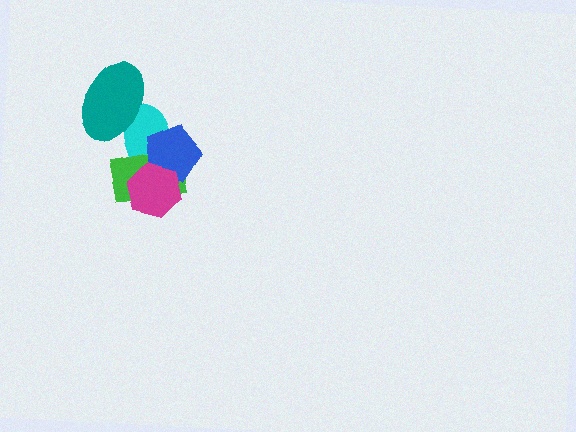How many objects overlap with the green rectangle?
3 objects overlap with the green rectangle.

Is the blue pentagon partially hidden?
Yes, it is partially covered by another shape.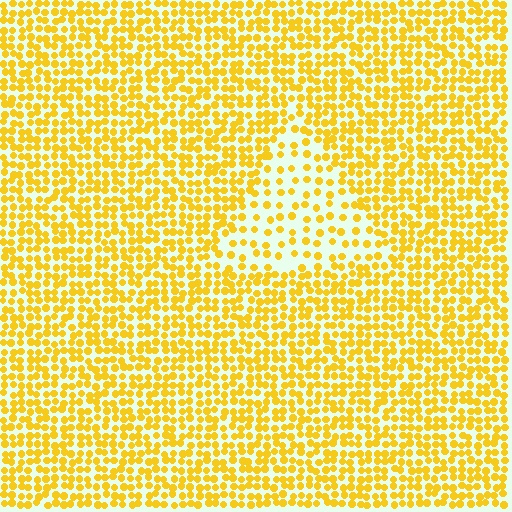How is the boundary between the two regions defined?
The boundary is defined by a change in element density (approximately 2.2x ratio). All elements are the same color, size, and shape.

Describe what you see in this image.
The image contains small yellow elements arranged at two different densities. A triangle-shaped region is visible where the elements are less densely packed than the surrounding area.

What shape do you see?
I see a triangle.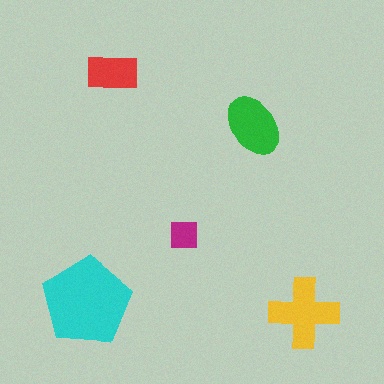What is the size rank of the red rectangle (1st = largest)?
4th.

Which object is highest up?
The red rectangle is topmost.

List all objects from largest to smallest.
The cyan pentagon, the yellow cross, the green ellipse, the red rectangle, the magenta square.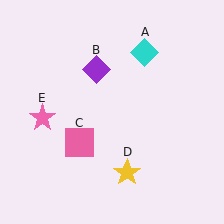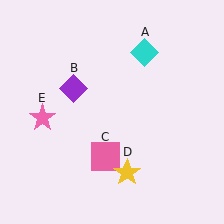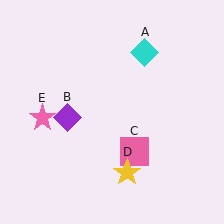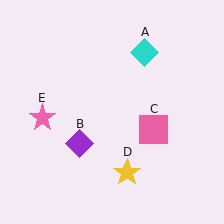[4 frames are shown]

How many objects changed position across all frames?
2 objects changed position: purple diamond (object B), pink square (object C).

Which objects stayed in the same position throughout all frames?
Cyan diamond (object A) and yellow star (object D) and pink star (object E) remained stationary.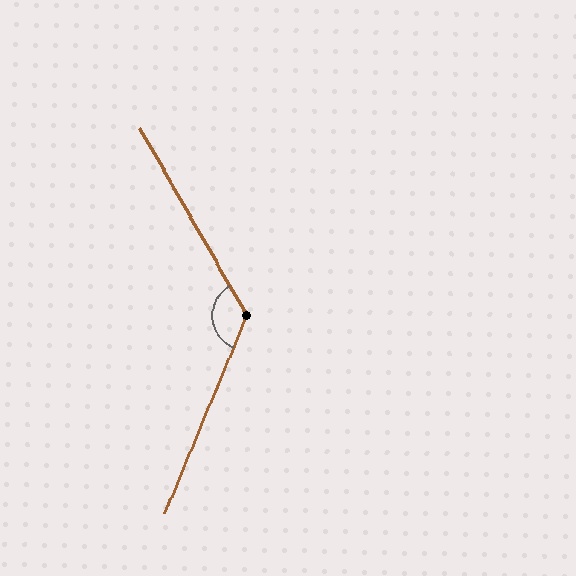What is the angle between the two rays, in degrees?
Approximately 128 degrees.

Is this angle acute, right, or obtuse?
It is obtuse.